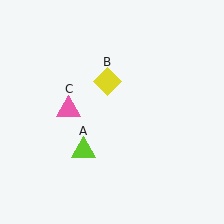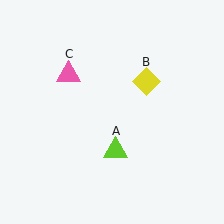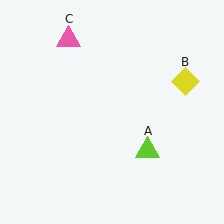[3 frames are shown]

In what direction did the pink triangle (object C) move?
The pink triangle (object C) moved up.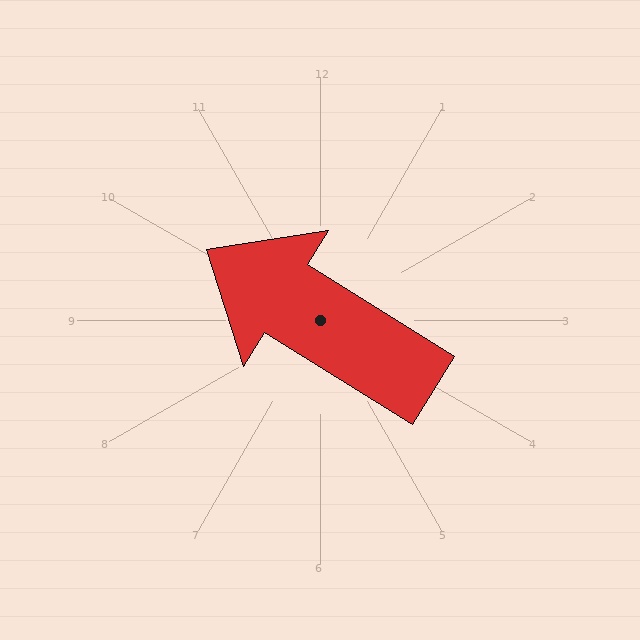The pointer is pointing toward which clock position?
Roughly 10 o'clock.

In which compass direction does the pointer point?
Northwest.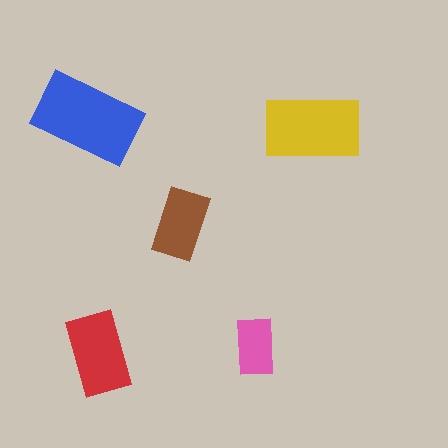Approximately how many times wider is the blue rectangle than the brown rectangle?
About 1.5 times wider.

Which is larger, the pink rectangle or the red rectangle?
The red one.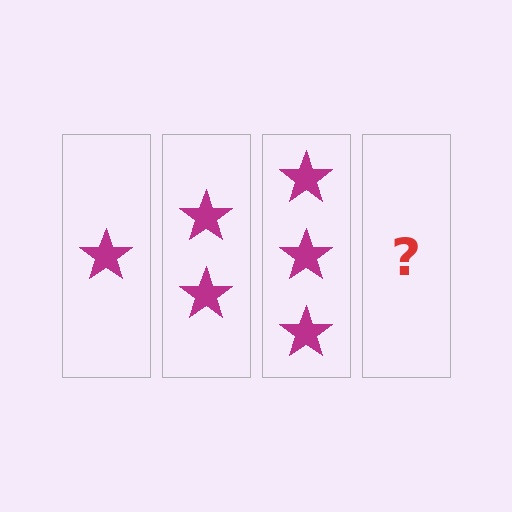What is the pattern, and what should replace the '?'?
The pattern is that each step adds one more star. The '?' should be 4 stars.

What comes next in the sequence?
The next element should be 4 stars.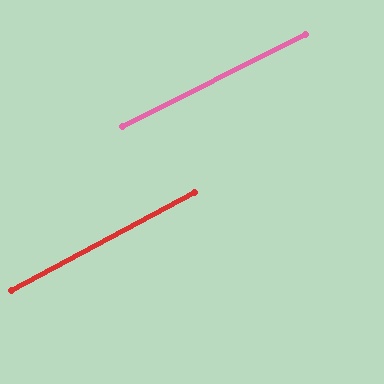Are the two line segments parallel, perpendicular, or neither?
Parallel — their directions differ by only 1.2°.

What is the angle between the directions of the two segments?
Approximately 1 degree.